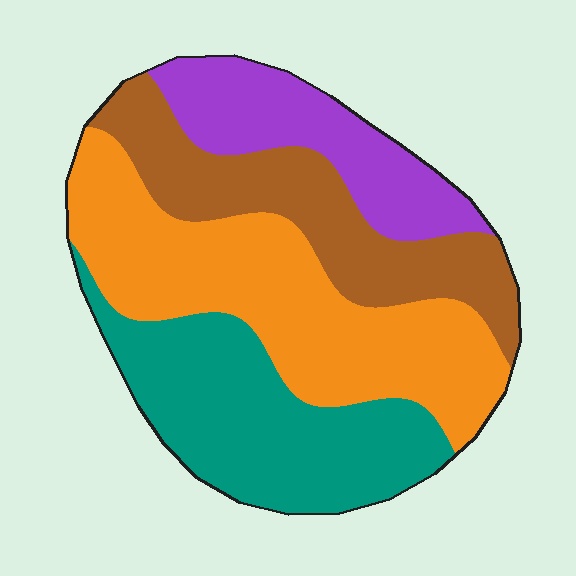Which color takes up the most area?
Orange, at roughly 35%.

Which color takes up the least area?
Purple, at roughly 15%.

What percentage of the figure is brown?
Brown covers roughly 20% of the figure.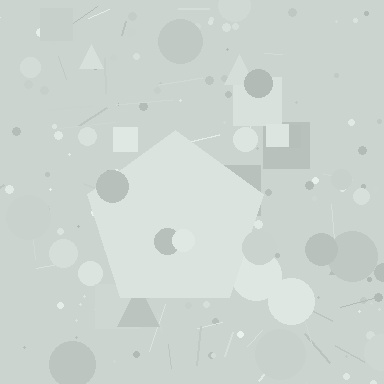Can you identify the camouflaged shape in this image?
The camouflaged shape is a pentagon.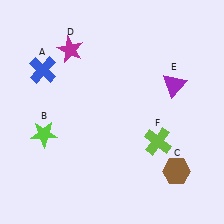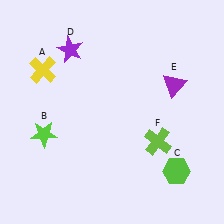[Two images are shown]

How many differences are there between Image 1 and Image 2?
There are 3 differences between the two images.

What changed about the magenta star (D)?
In Image 1, D is magenta. In Image 2, it changed to purple.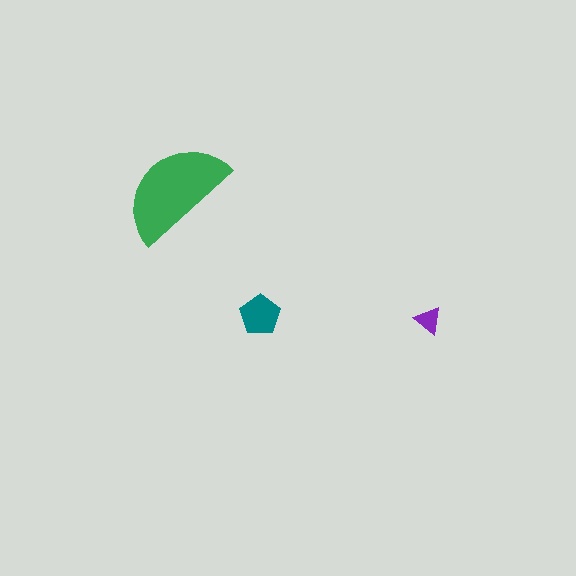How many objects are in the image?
There are 3 objects in the image.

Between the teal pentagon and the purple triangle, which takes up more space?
The teal pentagon.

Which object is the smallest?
The purple triangle.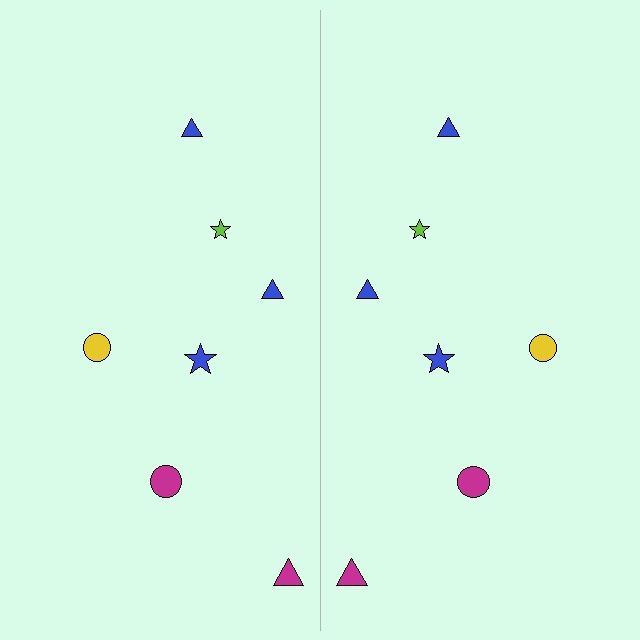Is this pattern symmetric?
Yes, this pattern has bilateral (reflection) symmetry.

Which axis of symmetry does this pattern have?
The pattern has a vertical axis of symmetry running through the center of the image.